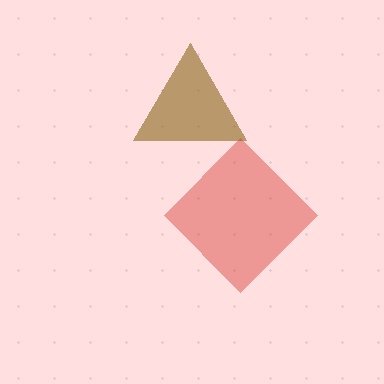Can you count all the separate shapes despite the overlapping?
Yes, there are 2 separate shapes.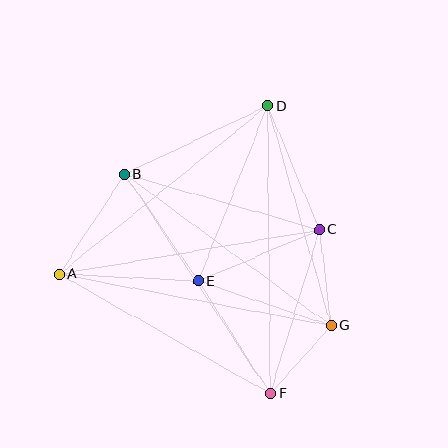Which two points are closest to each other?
Points F and G are closest to each other.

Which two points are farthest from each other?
Points D and F are farthest from each other.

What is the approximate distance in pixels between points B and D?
The distance between B and D is approximately 159 pixels.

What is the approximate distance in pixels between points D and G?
The distance between D and G is approximately 228 pixels.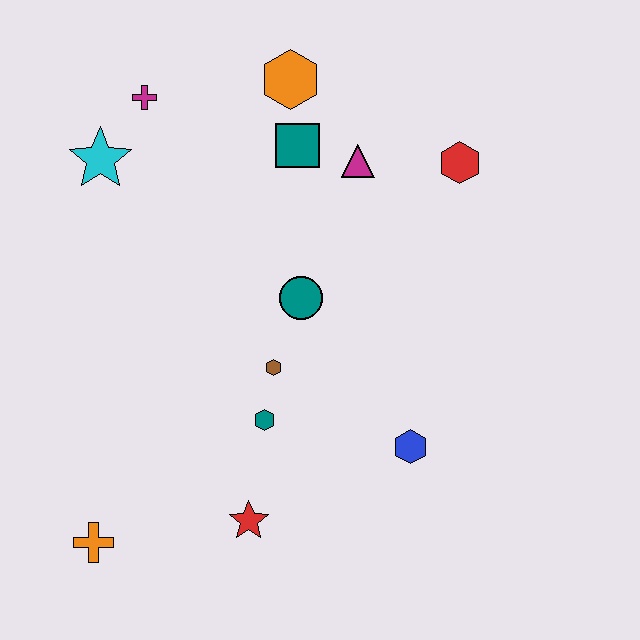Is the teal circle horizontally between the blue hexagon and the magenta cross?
Yes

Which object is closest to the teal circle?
The brown hexagon is closest to the teal circle.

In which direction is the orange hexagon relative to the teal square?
The orange hexagon is above the teal square.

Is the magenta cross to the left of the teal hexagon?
Yes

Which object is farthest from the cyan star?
The blue hexagon is farthest from the cyan star.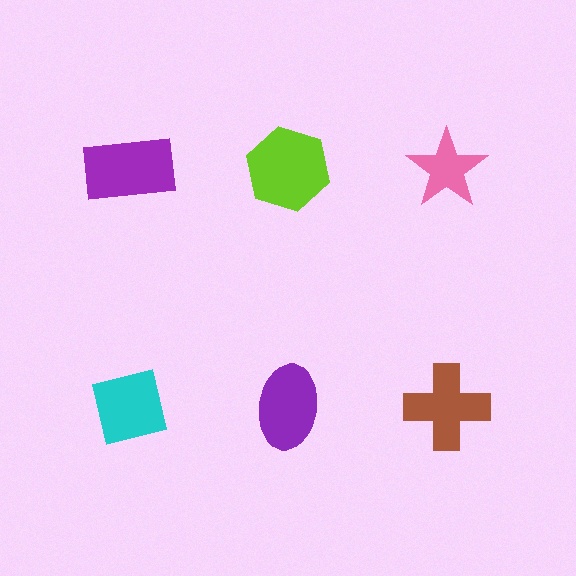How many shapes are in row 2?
3 shapes.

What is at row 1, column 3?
A pink star.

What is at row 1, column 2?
A lime hexagon.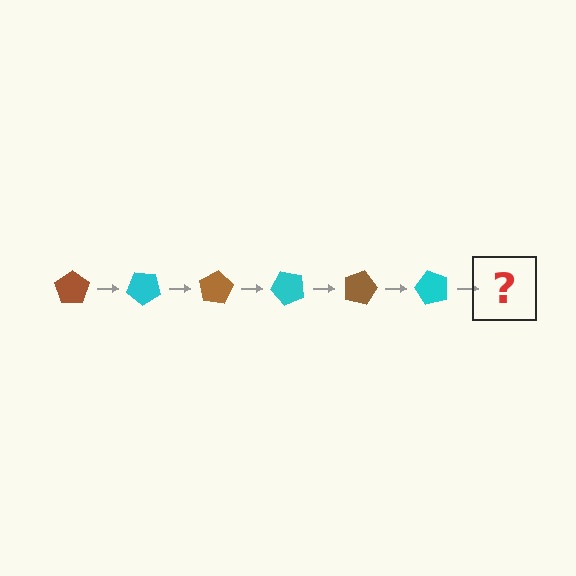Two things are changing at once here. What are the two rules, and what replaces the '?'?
The two rules are that it rotates 40 degrees each step and the color cycles through brown and cyan. The '?' should be a brown pentagon, rotated 240 degrees from the start.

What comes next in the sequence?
The next element should be a brown pentagon, rotated 240 degrees from the start.